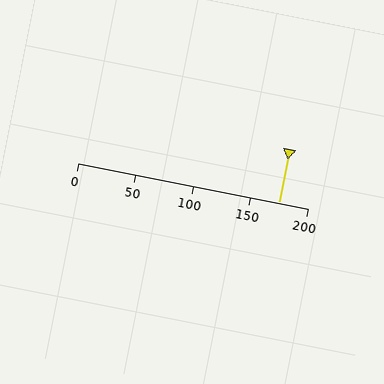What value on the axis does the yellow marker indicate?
The marker indicates approximately 175.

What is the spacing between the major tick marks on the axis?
The major ticks are spaced 50 apart.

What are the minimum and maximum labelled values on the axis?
The axis runs from 0 to 200.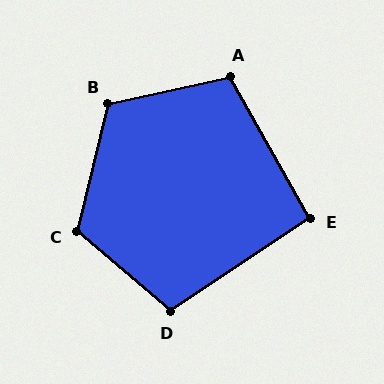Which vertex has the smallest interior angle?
E, at approximately 94 degrees.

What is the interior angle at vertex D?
Approximately 106 degrees (obtuse).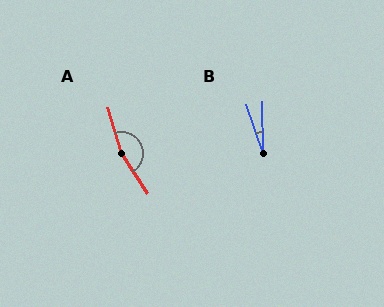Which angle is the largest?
A, at approximately 163 degrees.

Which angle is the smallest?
B, at approximately 18 degrees.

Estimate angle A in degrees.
Approximately 163 degrees.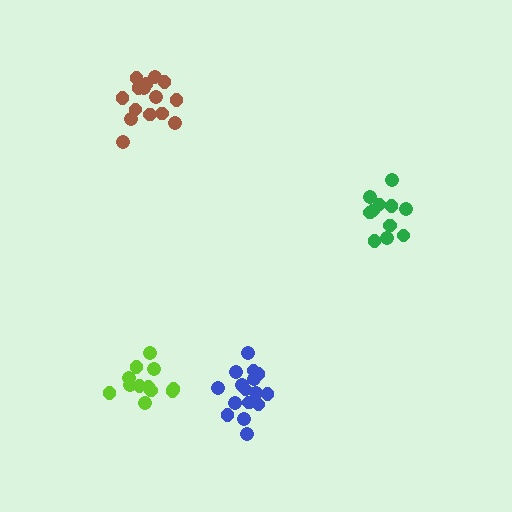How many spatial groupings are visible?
There are 4 spatial groupings.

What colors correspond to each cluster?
The clusters are colored: blue, lime, brown, green.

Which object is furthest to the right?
The green cluster is rightmost.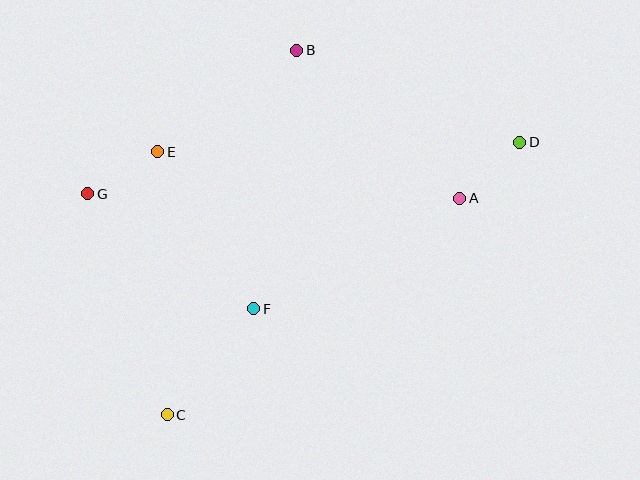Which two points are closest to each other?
Points A and D are closest to each other.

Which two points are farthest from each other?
Points C and D are farthest from each other.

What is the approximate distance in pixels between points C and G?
The distance between C and G is approximately 235 pixels.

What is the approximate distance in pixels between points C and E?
The distance between C and E is approximately 263 pixels.